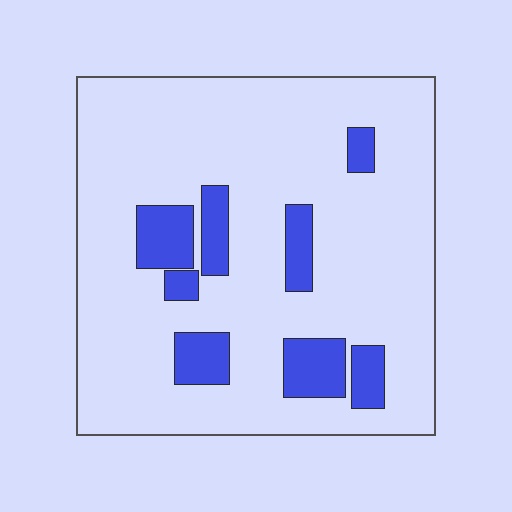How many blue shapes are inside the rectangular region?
8.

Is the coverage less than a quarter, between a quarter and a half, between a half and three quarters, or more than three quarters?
Less than a quarter.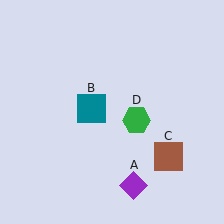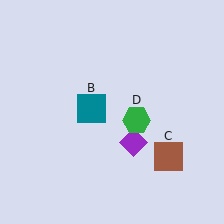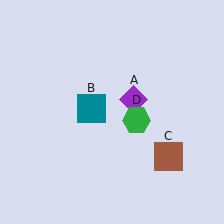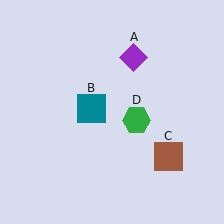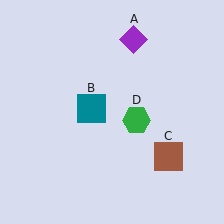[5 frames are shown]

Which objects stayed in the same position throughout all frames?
Teal square (object B) and brown square (object C) and green hexagon (object D) remained stationary.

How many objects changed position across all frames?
1 object changed position: purple diamond (object A).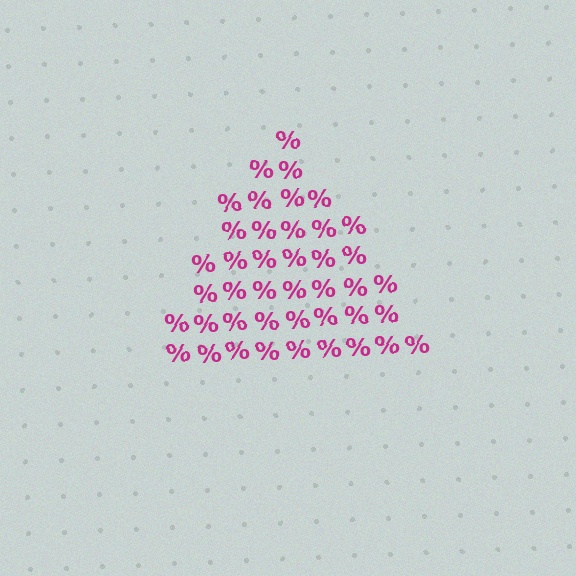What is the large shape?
The large shape is a triangle.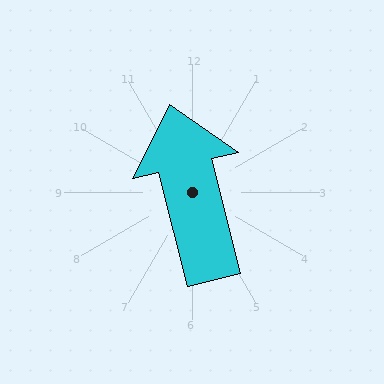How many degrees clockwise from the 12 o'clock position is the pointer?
Approximately 346 degrees.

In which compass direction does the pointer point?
North.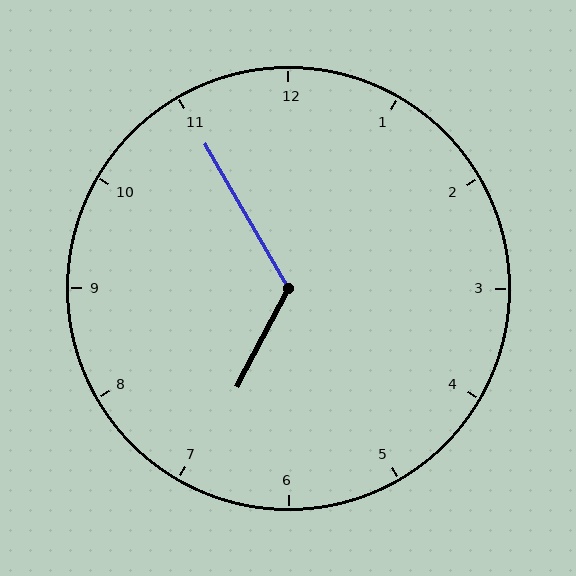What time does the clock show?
6:55.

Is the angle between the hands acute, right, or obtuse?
It is obtuse.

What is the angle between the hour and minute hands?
Approximately 122 degrees.